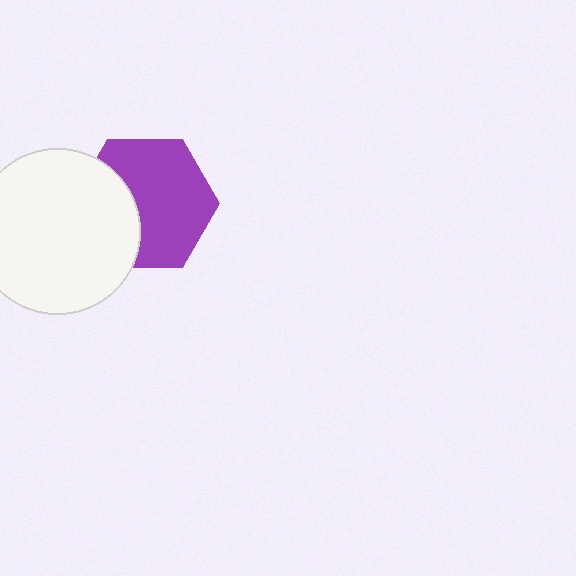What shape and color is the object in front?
The object in front is a white circle.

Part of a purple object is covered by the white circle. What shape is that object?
It is a hexagon.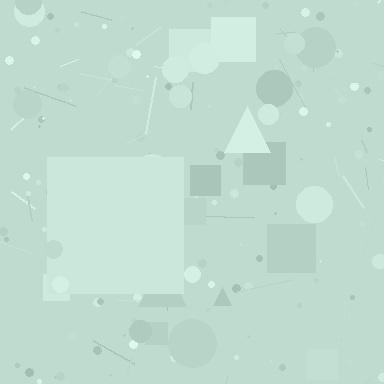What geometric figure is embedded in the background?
A square is embedded in the background.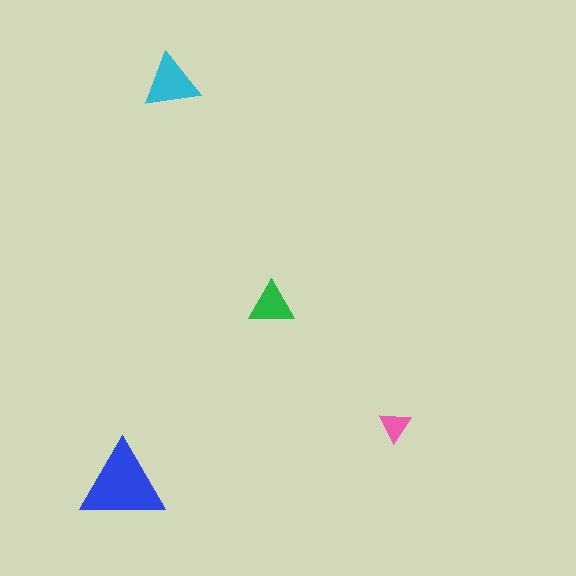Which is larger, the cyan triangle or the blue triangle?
The blue one.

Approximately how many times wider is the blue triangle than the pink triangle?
About 2.5 times wider.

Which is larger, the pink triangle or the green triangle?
The green one.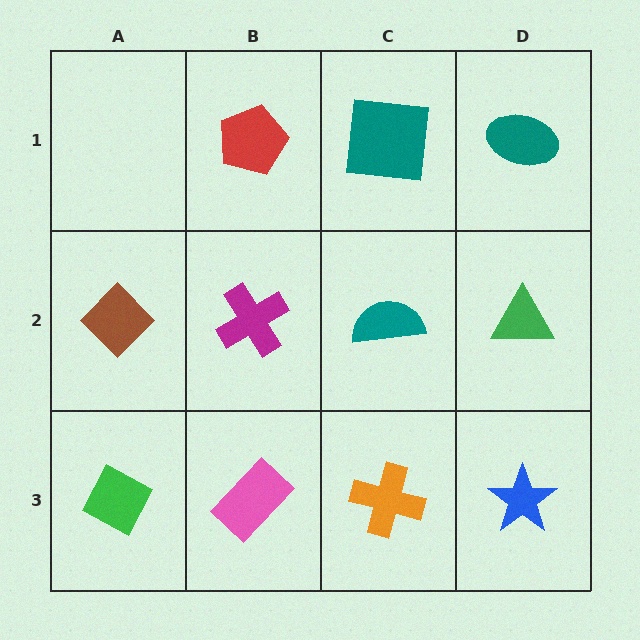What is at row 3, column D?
A blue star.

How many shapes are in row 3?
4 shapes.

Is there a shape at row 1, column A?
No, that cell is empty.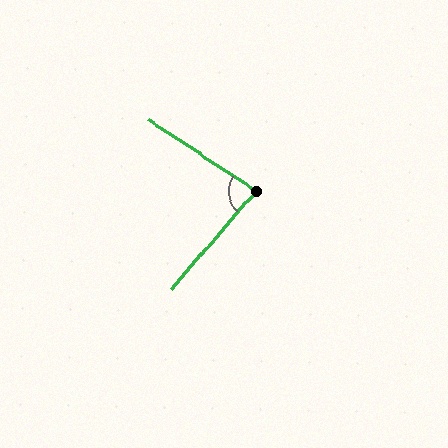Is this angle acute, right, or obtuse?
It is acute.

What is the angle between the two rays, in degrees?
Approximately 83 degrees.